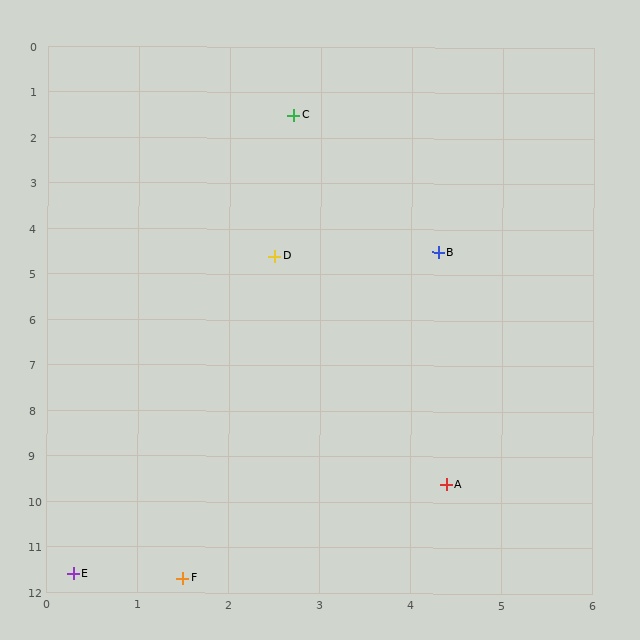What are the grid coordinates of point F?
Point F is at approximately (1.5, 11.7).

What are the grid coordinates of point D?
Point D is at approximately (2.5, 4.6).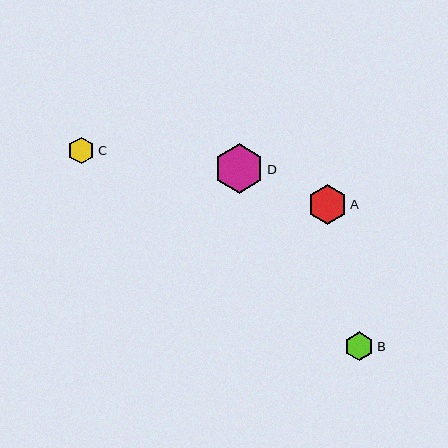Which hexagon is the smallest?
Hexagon C is the smallest with a size of approximately 27 pixels.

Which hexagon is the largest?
Hexagon D is the largest with a size of approximately 49 pixels.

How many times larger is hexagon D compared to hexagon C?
Hexagon D is approximately 1.9 times the size of hexagon C.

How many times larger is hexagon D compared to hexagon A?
Hexagon D is approximately 1.3 times the size of hexagon A.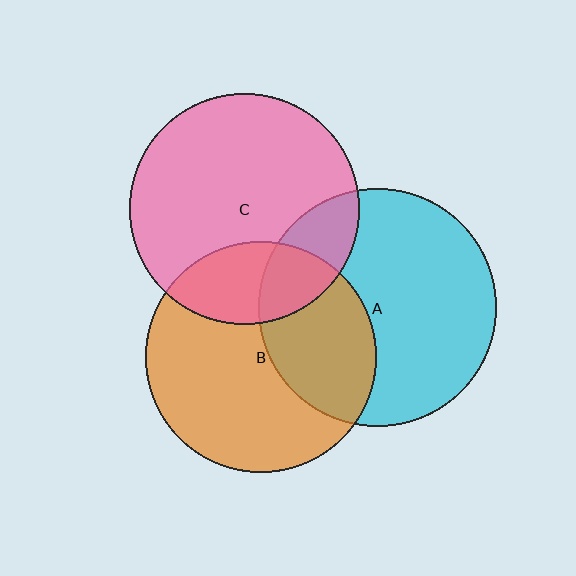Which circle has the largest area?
Circle A (cyan).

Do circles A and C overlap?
Yes.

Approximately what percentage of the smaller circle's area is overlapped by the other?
Approximately 20%.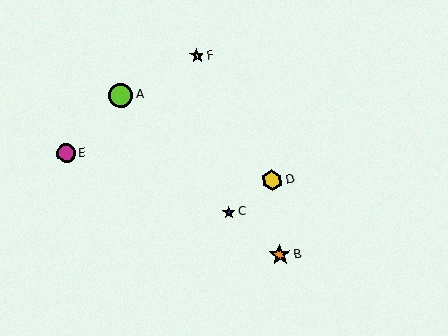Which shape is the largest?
The lime circle (labeled A) is the largest.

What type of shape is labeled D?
Shape D is a yellow hexagon.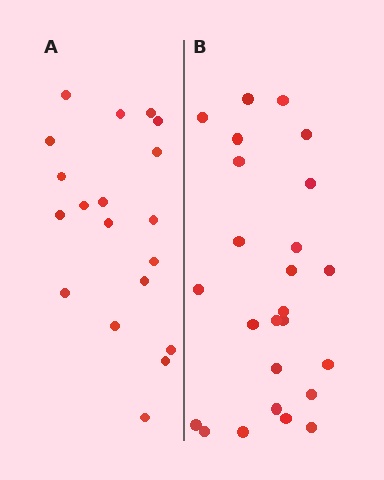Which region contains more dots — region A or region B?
Region B (the right region) has more dots.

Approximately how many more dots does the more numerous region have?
Region B has about 6 more dots than region A.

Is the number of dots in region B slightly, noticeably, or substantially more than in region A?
Region B has noticeably more, but not dramatically so. The ratio is roughly 1.3 to 1.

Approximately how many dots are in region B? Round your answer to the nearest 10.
About 20 dots. (The exact count is 25, which rounds to 20.)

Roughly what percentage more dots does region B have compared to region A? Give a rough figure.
About 30% more.